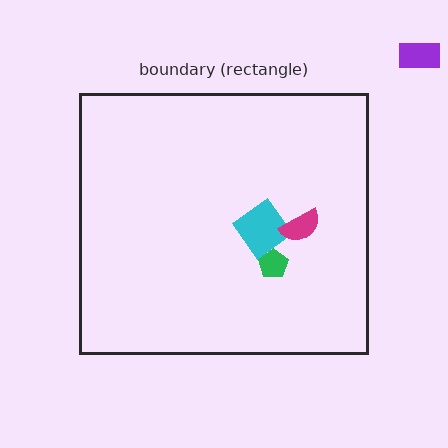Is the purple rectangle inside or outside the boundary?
Outside.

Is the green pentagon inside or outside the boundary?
Inside.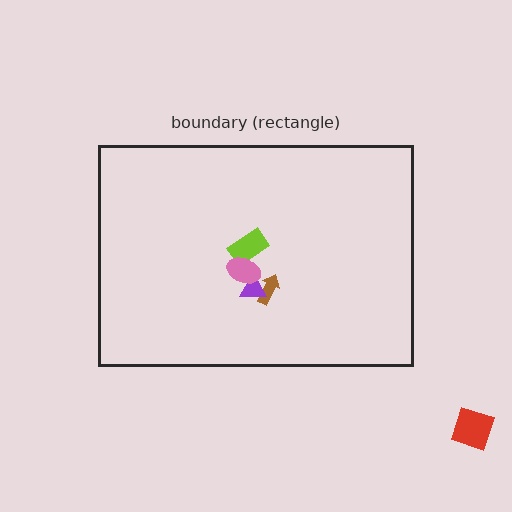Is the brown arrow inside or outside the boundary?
Inside.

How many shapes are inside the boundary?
4 inside, 1 outside.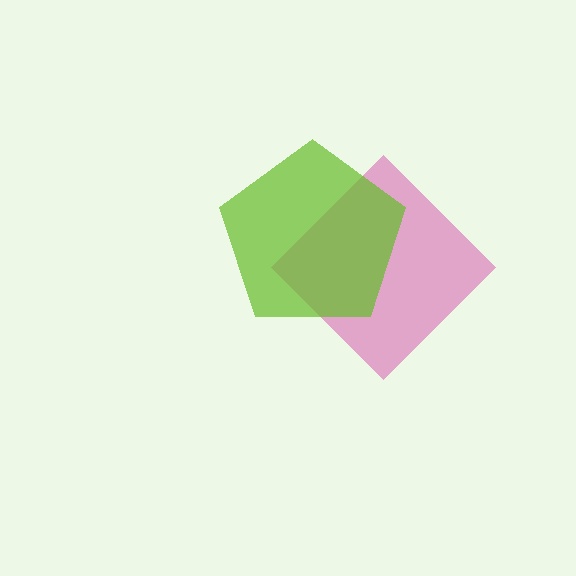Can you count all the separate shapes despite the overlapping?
Yes, there are 2 separate shapes.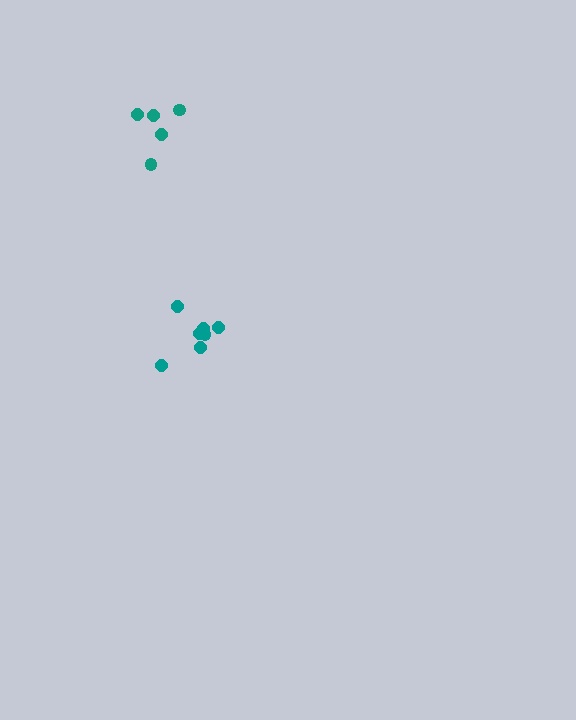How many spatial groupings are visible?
There are 2 spatial groupings.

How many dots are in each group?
Group 1: 7 dots, Group 2: 5 dots (12 total).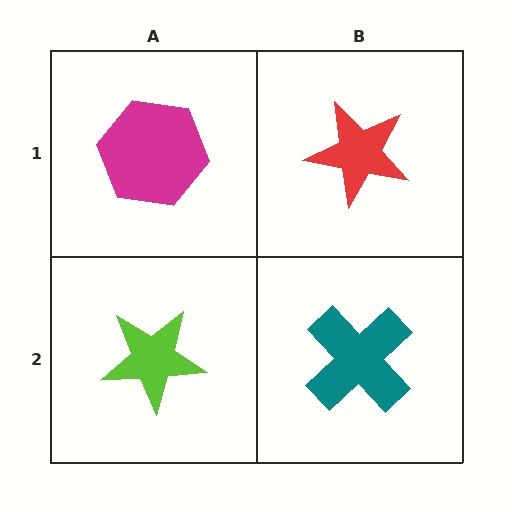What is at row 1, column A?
A magenta hexagon.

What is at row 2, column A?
A lime star.